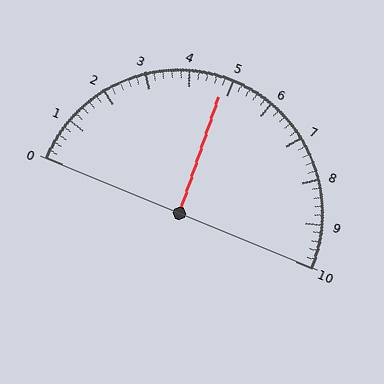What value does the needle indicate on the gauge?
The needle indicates approximately 4.8.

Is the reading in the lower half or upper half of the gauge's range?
The reading is in the lower half of the range (0 to 10).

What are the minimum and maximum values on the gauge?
The gauge ranges from 0 to 10.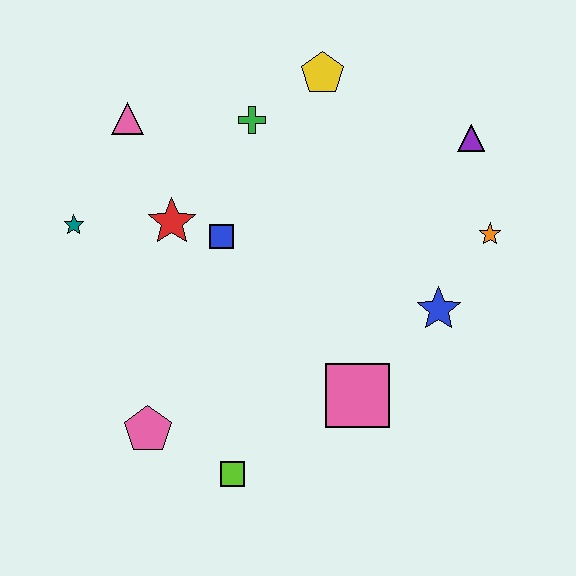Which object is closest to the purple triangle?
The orange star is closest to the purple triangle.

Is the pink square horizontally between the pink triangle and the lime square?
No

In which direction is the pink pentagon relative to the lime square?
The pink pentagon is to the left of the lime square.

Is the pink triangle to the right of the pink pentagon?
No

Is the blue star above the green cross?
No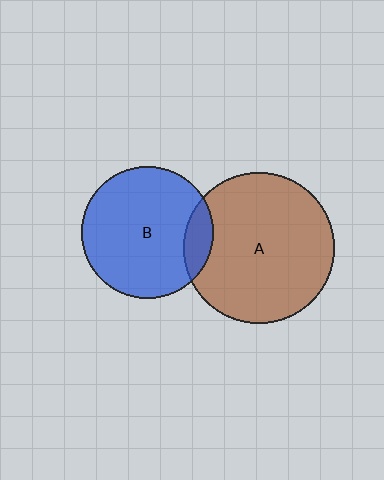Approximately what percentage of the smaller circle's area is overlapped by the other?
Approximately 15%.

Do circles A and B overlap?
Yes.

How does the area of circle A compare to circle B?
Approximately 1.3 times.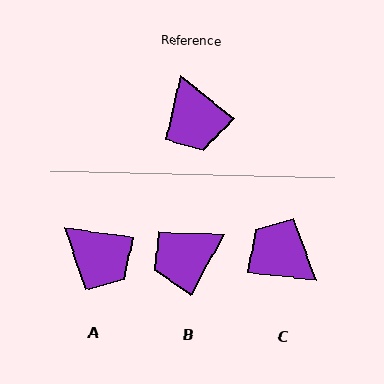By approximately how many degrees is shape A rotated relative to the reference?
Approximately 31 degrees counter-clockwise.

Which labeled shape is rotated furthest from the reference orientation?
C, about 147 degrees away.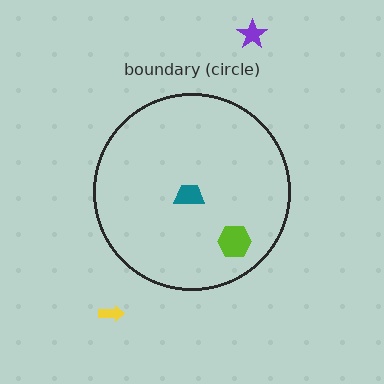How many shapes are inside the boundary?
2 inside, 2 outside.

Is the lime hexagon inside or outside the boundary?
Inside.